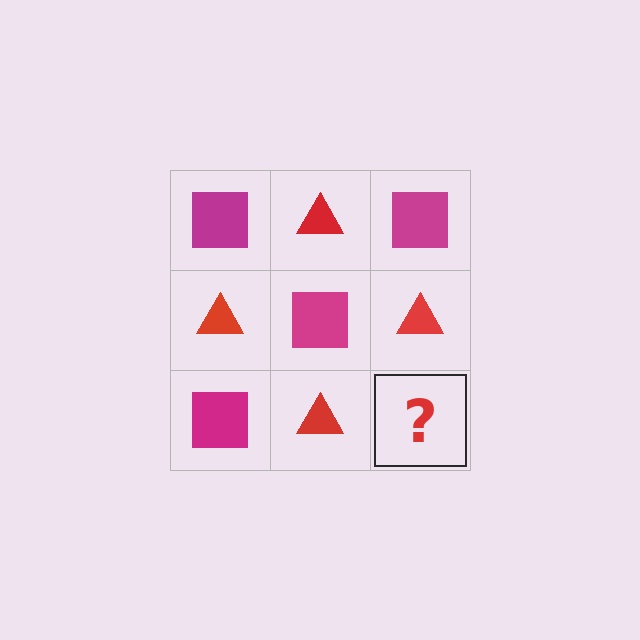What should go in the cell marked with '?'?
The missing cell should contain a magenta square.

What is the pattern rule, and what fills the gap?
The rule is that it alternates magenta square and red triangle in a checkerboard pattern. The gap should be filled with a magenta square.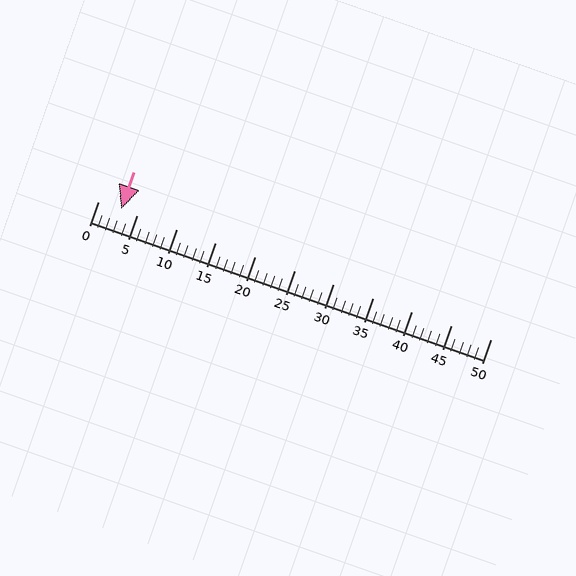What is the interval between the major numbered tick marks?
The major tick marks are spaced 5 units apart.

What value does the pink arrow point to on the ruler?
The pink arrow points to approximately 3.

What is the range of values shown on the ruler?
The ruler shows values from 0 to 50.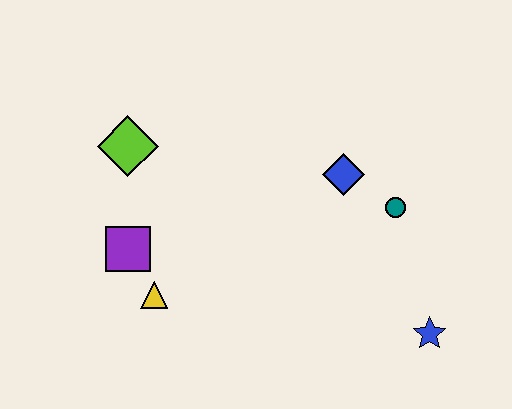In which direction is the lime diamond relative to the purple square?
The lime diamond is above the purple square.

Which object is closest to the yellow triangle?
The purple square is closest to the yellow triangle.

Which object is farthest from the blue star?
The lime diamond is farthest from the blue star.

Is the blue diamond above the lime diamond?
No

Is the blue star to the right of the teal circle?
Yes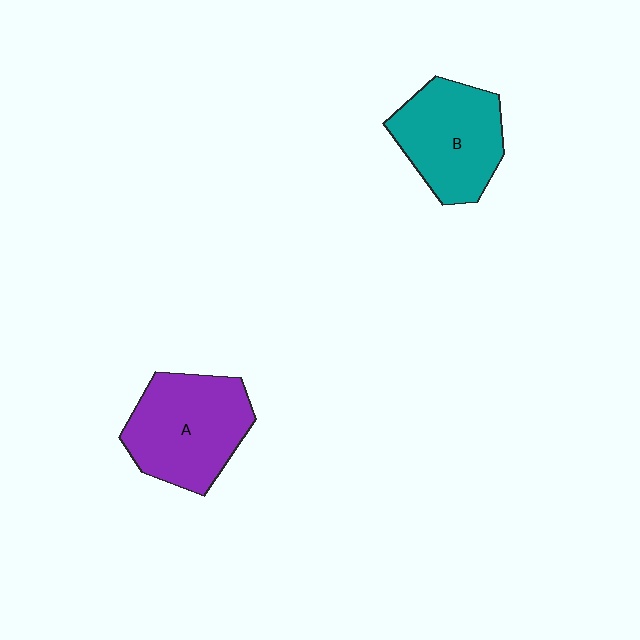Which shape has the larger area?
Shape A (purple).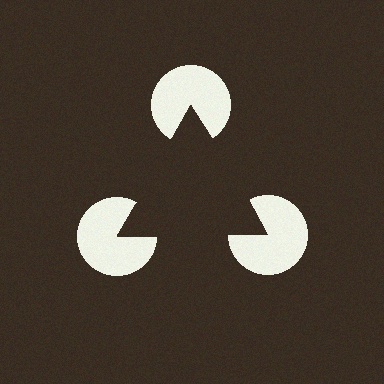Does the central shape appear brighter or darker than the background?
It typically appears slightly darker than the background, even though no actual brightness change is drawn.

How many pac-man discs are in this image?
There are 3 — one at each vertex of the illusory triangle.